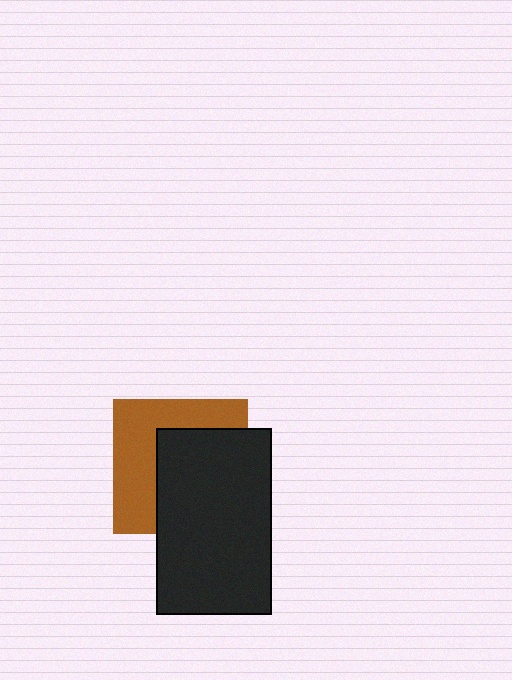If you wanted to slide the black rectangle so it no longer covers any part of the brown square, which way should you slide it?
Slide it toward the lower-right — that is the most direct way to separate the two shapes.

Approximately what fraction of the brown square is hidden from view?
Roughly 54% of the brown square is hidden behind the black rectangle.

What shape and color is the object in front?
The object in front is a black rectangle.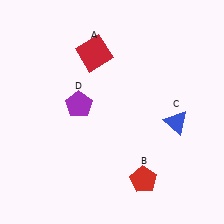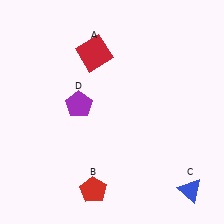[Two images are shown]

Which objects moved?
The objects that moved are: the red pentagon (B), the blue triangle (C).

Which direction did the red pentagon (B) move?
The red pentagon (B) moved left.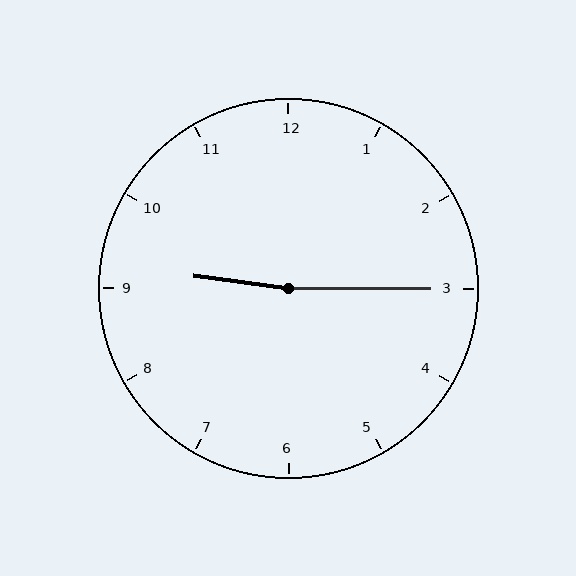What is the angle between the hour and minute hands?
Approximately 172 degrees.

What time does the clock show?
9:15.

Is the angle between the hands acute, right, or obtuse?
It is obtuse.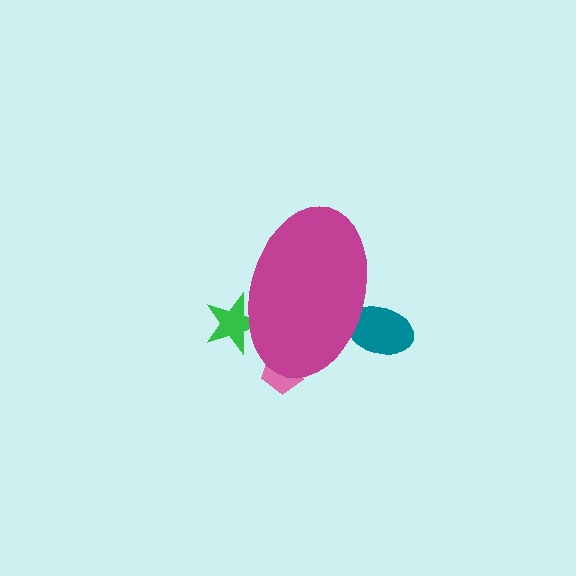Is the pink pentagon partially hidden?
Yes, the pink pentagon is partially hidden behind the magenta ellipse.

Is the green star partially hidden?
Yes, the green star is partially hidden behind the magenta ellipse.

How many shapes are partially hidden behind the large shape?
3 shapes are partially hidden.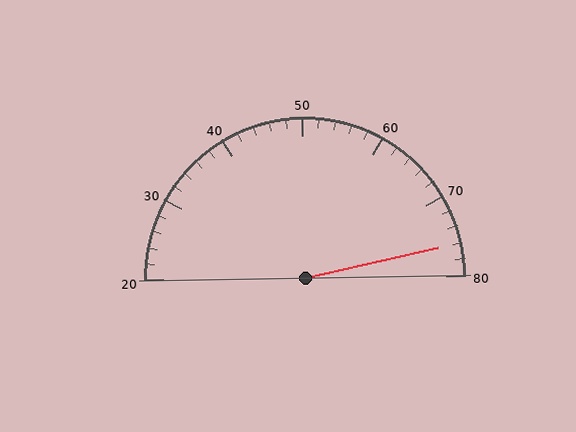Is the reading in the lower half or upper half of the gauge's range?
The reading is in the upper half of the range (20 to 80).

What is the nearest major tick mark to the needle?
The nearest major tick mark is 80.